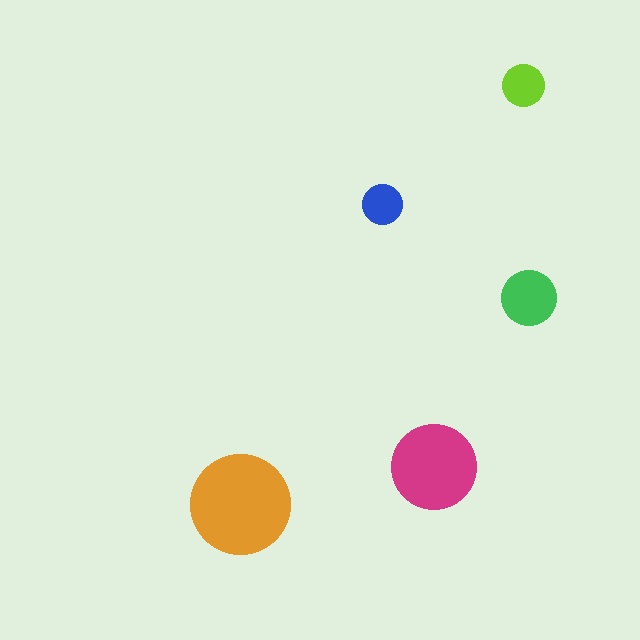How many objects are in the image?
There are 5 objects in the image.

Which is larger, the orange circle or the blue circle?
The orange one.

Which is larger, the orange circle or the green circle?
The orange one.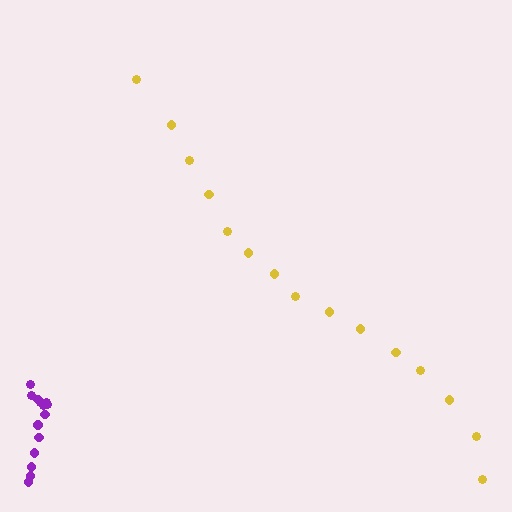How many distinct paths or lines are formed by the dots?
There are 2 distinct paths.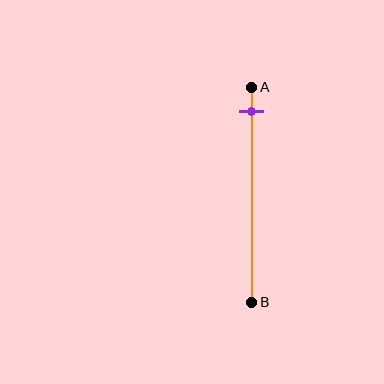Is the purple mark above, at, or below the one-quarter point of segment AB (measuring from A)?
The purple mark is above the one-quarter point of segment AB.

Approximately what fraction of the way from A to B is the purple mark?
The purple mark is approximately 10% of the way from A to B.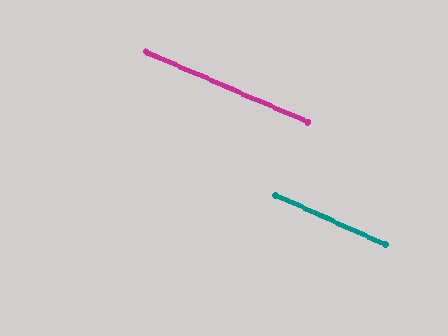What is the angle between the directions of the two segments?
Approximately 1 degree.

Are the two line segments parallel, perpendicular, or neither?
Parallel — their directions differ by only 0.8°.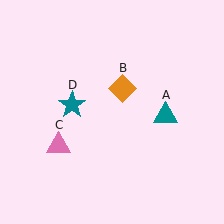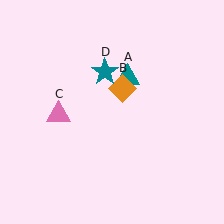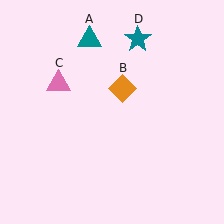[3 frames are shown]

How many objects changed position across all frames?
3 objects changed position: teal triangle (object A), pink triangle (object C), teal star (object D).